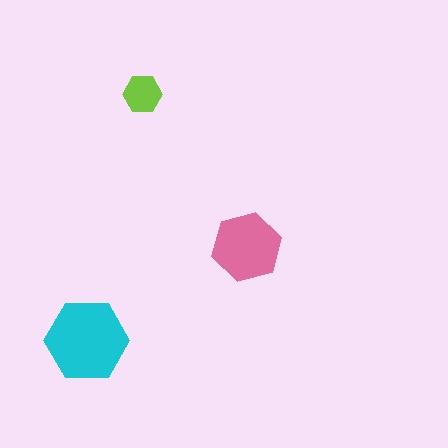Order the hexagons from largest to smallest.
the cyan one, the pink one, the lime one.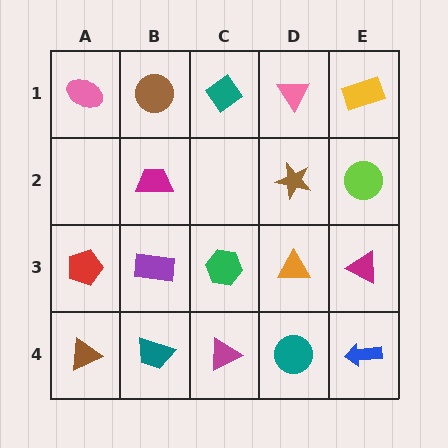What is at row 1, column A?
A pink ellipse.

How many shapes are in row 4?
5 shapes.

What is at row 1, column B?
A brown circle.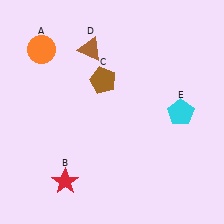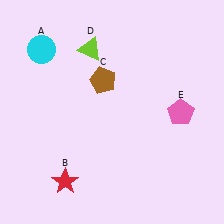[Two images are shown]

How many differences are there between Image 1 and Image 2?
There are 3 differences between the two images.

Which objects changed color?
A changed from orange to cyan. D changed from brown to lime. E changed from cyan to pink.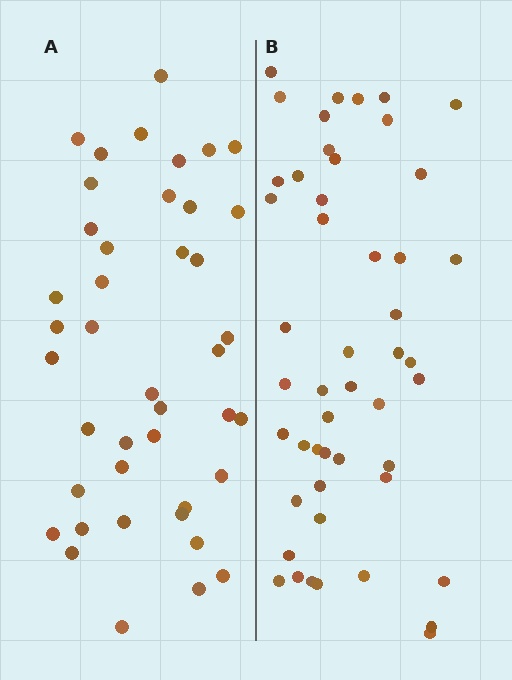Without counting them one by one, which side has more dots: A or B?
Region B (the right region) has more dots.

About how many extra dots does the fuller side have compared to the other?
Region B has roughly 8 or so more dots than region A.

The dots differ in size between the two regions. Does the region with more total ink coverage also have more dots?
No. Region A has more total ink coverage because its dots are larger, but region B actually contains more individual dots. Total area can be misleading — the number of items is what matters here.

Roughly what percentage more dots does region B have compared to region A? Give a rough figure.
About 15% more.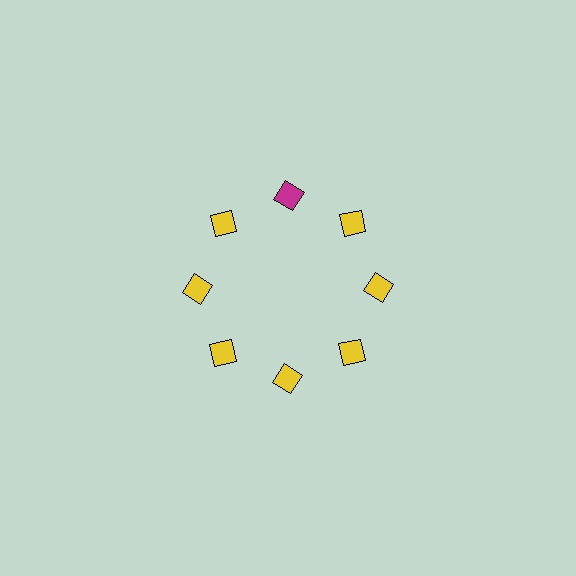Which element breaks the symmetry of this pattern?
The magenta diamond at roughly the 12 o'clock position breaks the symmetry. All other shapes are yellow diamonds.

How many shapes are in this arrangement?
There are 8 shapes arranged in a ring pattern.